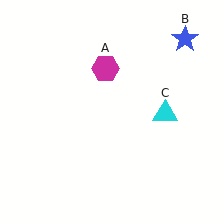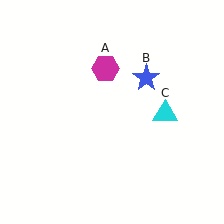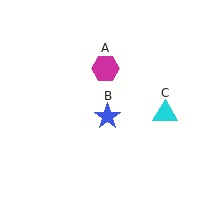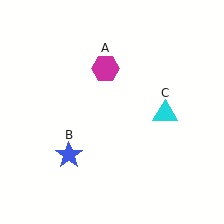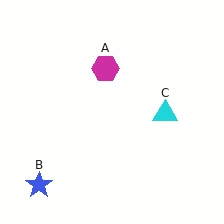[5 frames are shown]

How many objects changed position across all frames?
1 object changed position: blue star (object B).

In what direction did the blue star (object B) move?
The blue star (object B) moved down and to the left.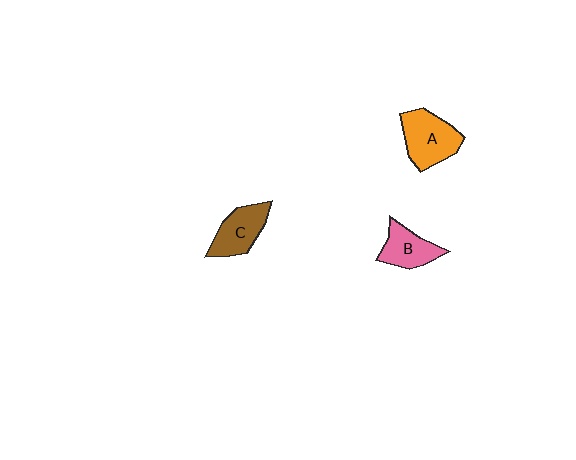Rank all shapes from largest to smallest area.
From largest to smallest: A (orange), C (brown), B (pink).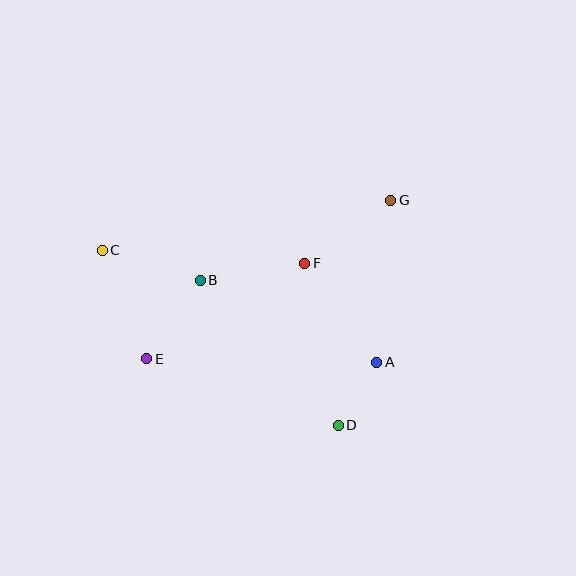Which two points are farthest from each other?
Points A and C are farthest from each other.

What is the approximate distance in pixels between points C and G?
The distance between C and G is approximately 293 pixels.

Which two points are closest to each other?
Points A and D are closest to each other.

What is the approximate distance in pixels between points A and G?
The distance between A and G is approximately 163 pixels.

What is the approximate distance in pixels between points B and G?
The distance between B and G is approximately 206 pixels.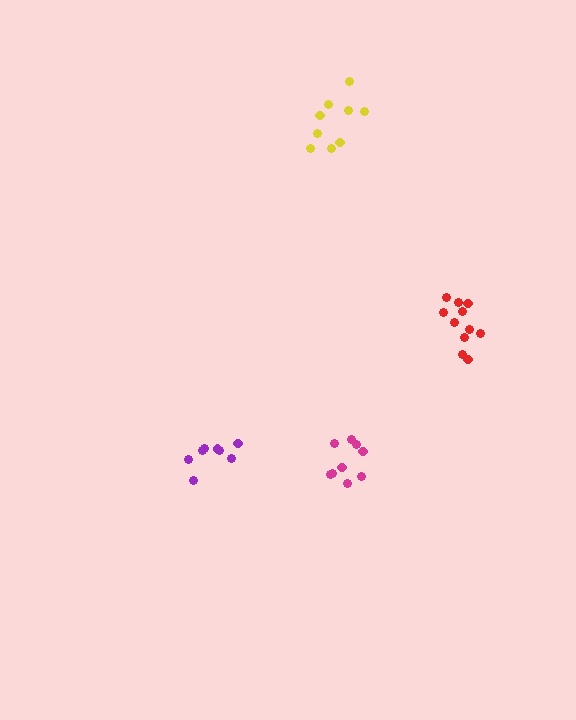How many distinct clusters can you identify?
There are 4 distinct clusters.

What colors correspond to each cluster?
The clusters are colored: magenta, red, purple, yellow.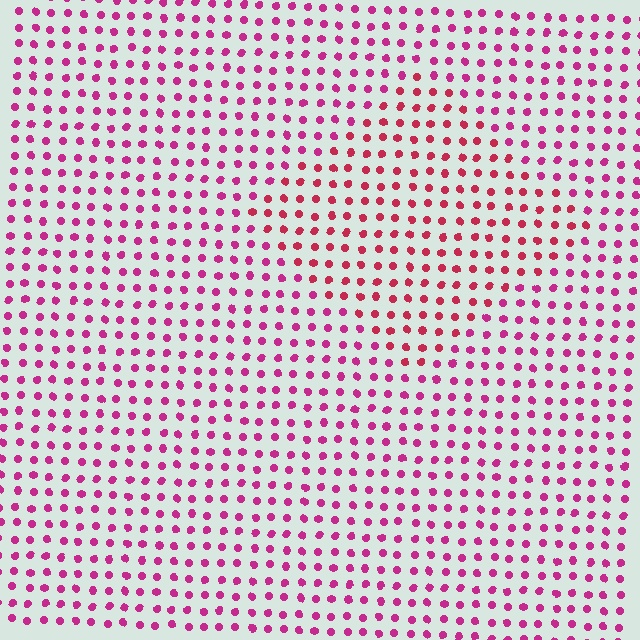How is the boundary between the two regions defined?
The boundary is defined purely by a slight shift in hue (about 25 degrees). Spacing, size, and orientation are identical on both sides.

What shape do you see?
I see a diamond.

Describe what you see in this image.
The image is filled with small magenta elements in a uniform arrangement. A diamond-shaped region is visible where the elements are tinted to a slightly different hue, forming a subtle color boundary.